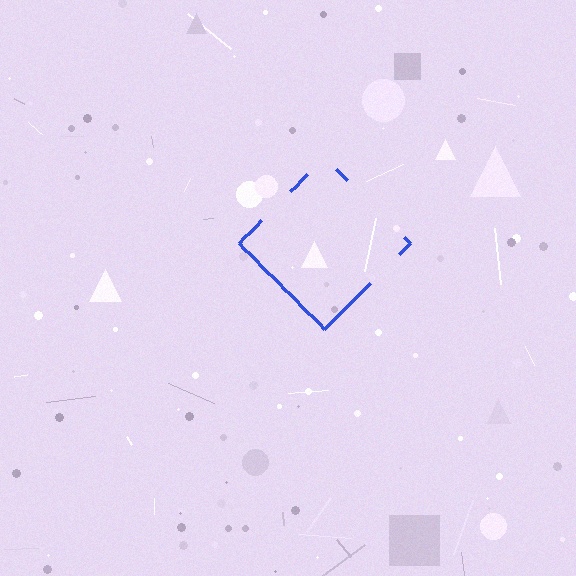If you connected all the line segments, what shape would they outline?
They would outline a diamond.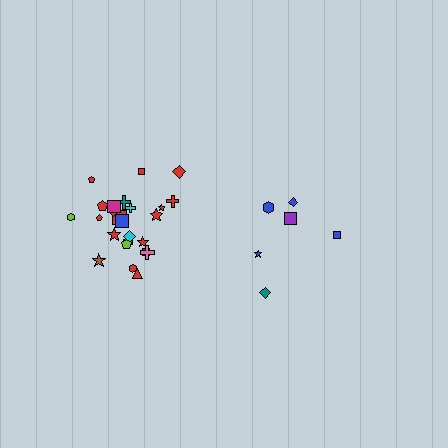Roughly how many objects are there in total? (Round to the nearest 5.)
Roughly 30 objects in total.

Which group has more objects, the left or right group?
The left group.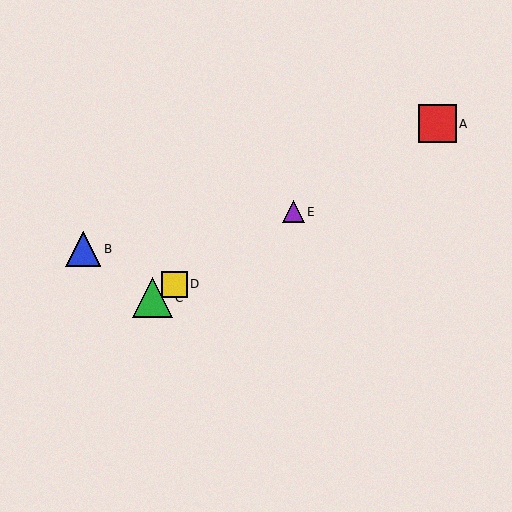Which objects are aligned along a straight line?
Objects A, C, D, E are aligned along a straight line.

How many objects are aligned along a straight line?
4 objects (A, C, D, E) are aligned along a straight line.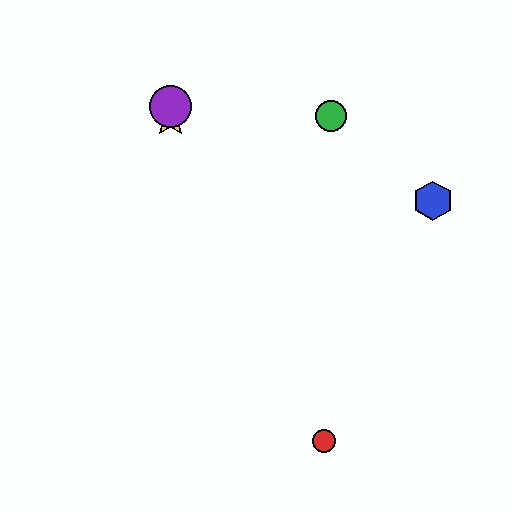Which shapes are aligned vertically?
The yellow star, the purple circle are aligned vertically.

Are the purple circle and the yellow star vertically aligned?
Yes, both are at x≈171.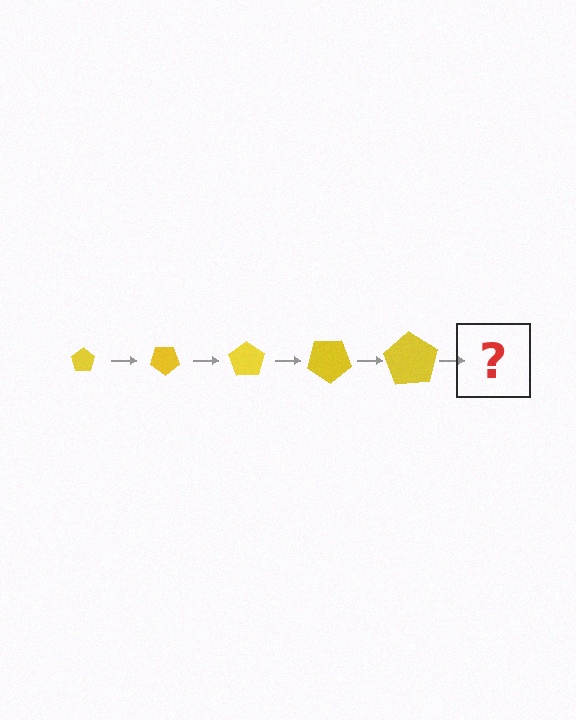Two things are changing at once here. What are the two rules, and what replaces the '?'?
The two rules are that the pentagon grows larger each step and it rotates 35 degrees each step. The '?' should be a pentagon, larger than the previous one and rotated 175 degrees from the start.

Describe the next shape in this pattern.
It should be a pentagon, larger than the previous one and rotated 175 degrees from the start.